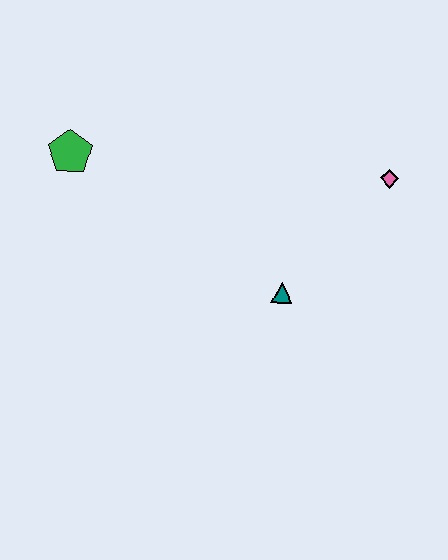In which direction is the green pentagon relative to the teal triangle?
The green pentagon is to the left of the teal triangle.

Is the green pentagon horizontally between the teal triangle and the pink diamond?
No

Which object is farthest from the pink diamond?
The green pentagon is farthest from the pink diamond.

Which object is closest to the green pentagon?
The teal triangle is closest to the green pentagon.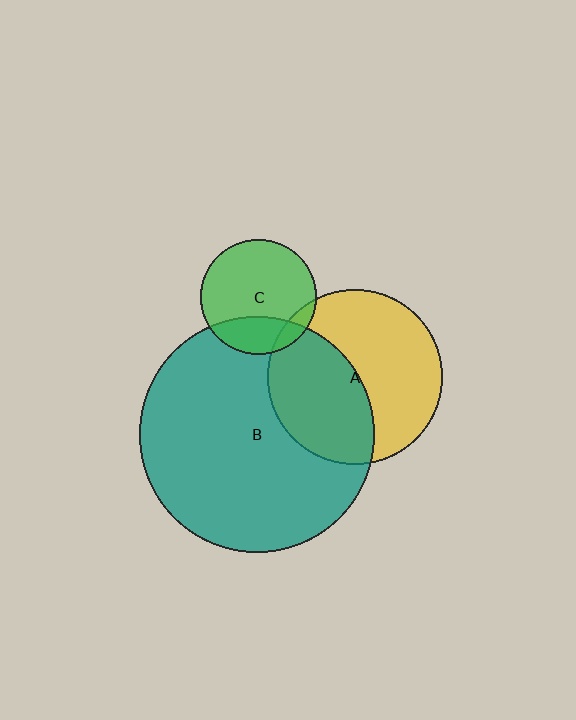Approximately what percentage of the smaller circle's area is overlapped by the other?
Approximately 25%.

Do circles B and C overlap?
Yes.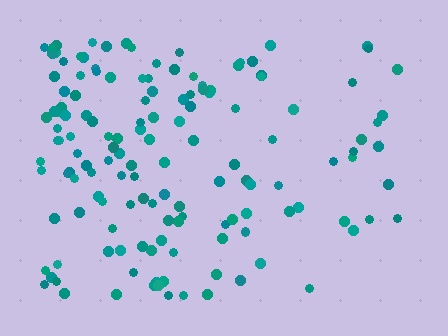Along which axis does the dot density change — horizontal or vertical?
Horizontal.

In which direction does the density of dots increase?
From right to left, with the left side densest.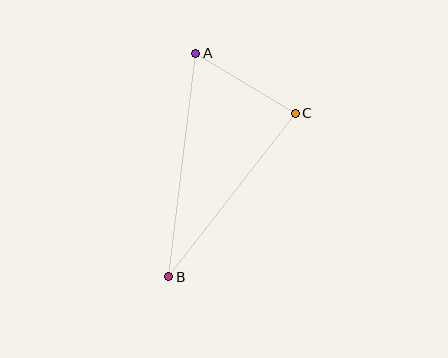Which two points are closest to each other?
Points A and C are closest to each other.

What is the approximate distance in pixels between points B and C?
The distance between B and C is approximately 207 pixels.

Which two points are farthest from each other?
Points A and B are farthest from each other.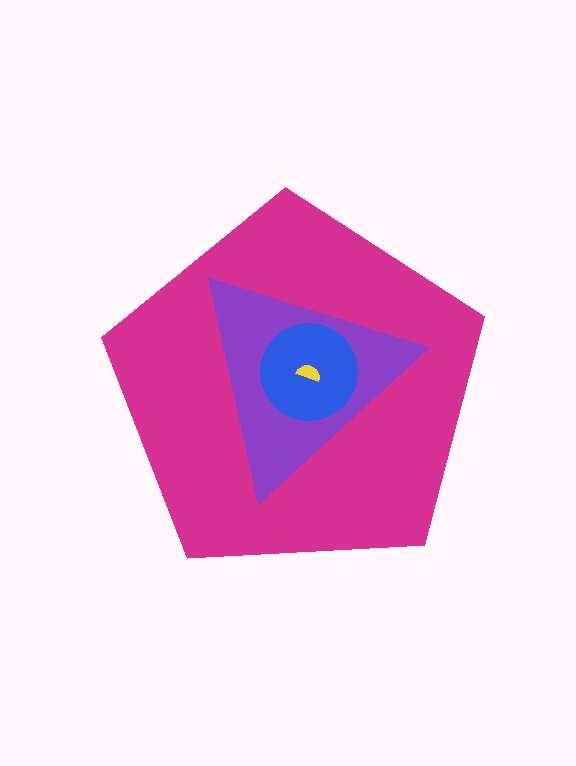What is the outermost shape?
The magenta pentagon.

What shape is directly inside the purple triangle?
The blue circle.